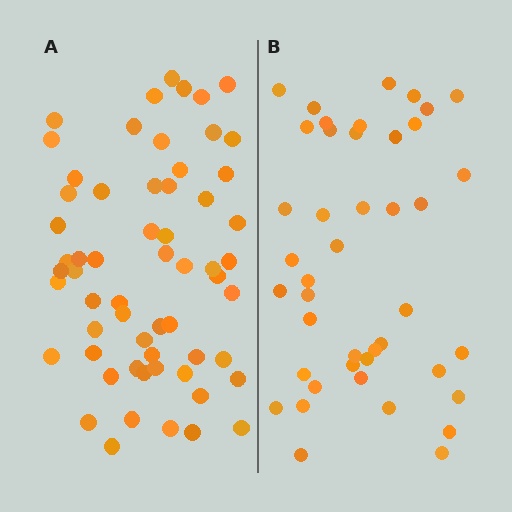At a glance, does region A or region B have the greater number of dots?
Region A (the left region) has more dots.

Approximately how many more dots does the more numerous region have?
Region A has approximately 15 more dots than region B.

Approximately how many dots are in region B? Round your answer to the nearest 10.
About 40 dots. (The exact count is 43, which rounds to 40.)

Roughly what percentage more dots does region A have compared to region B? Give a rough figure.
About 40% more.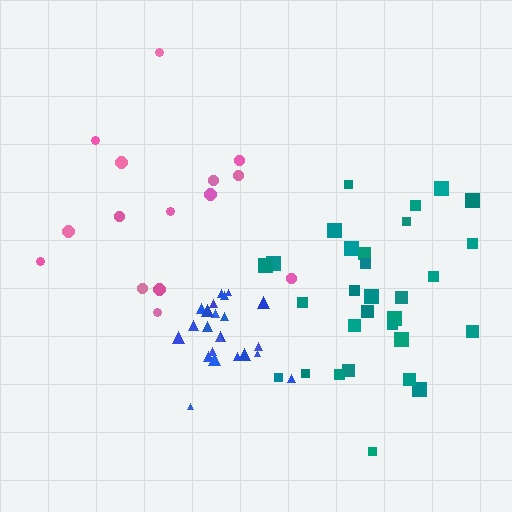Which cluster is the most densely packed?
Blue.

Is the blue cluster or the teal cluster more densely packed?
Blue.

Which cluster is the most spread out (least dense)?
Pink.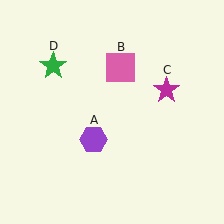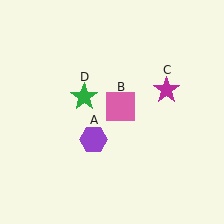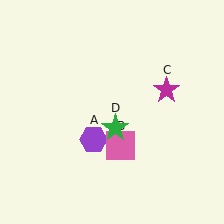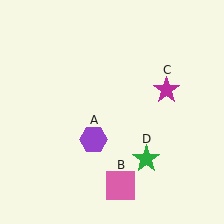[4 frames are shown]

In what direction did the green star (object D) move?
The green star (object D) moved down and to the right.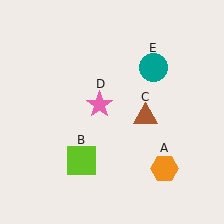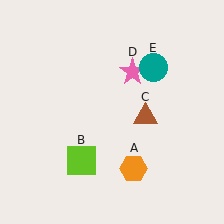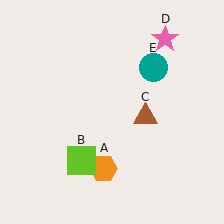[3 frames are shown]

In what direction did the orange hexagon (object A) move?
The orange hexagon (object A) moved left.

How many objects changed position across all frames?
2 objects changed position: orange hexagon (object A), pink star (object D).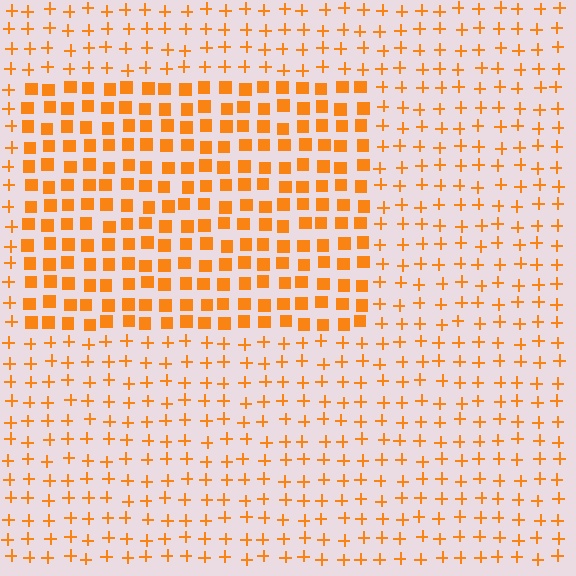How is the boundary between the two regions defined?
The boundary is defined by a change in element shape: squares inside vs. plus signs outside. All elements share the same color and spacing.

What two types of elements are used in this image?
The image uses squares inside the rectangle region and plus signs outside it.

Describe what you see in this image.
The image is filled with small orange elements arranged in a uniform grid. A rectangle-shaped region contains squares, while the surrounding area contains plus signs. The boundary is defined purely by the change in element shape.